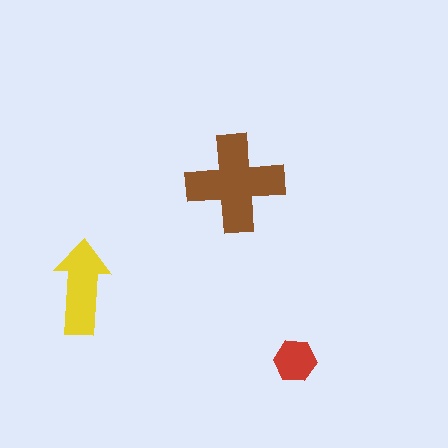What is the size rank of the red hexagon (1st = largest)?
3rd.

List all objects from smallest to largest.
The red hexagon, the yellow arrow, the brown cross.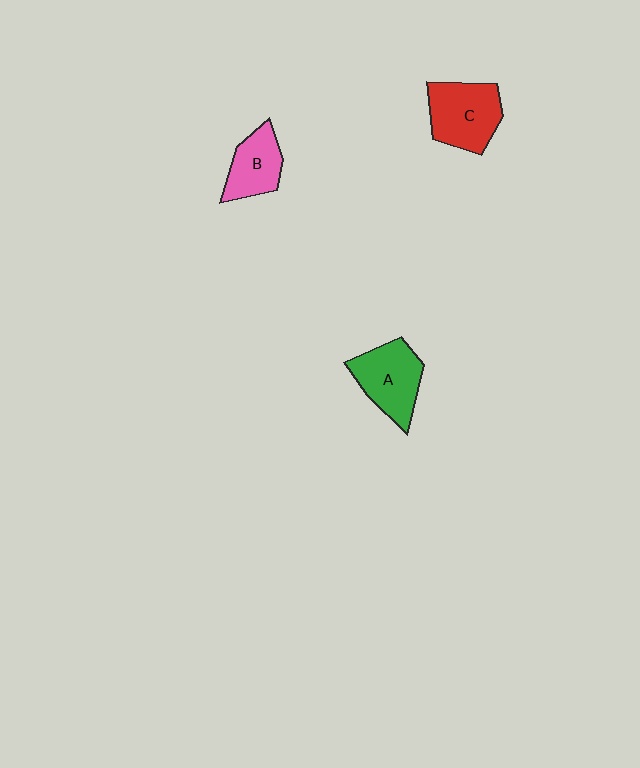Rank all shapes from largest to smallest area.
From largest to smallest: C (red), A (green), B (pink).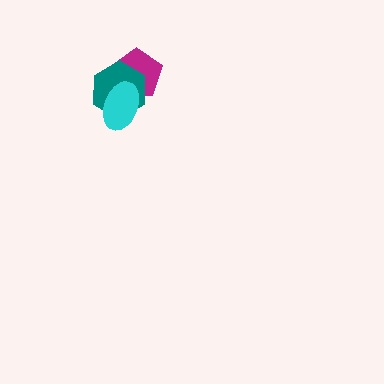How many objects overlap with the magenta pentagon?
2 objects overlap with the magenta pentagon.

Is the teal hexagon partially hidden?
Yes, it is partially covered by another shape.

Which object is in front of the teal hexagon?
The cyan ellipse is in front of the teal hexagon.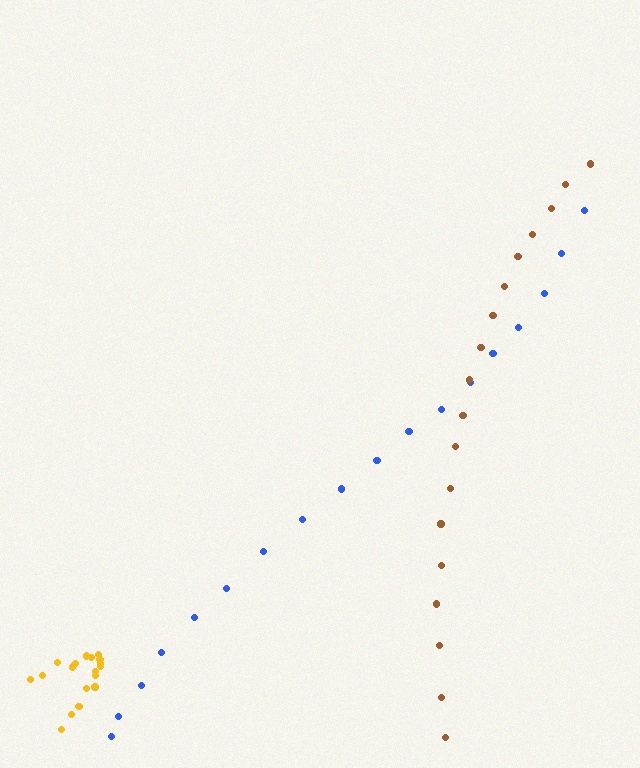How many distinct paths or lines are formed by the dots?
There are 3 distinct paths.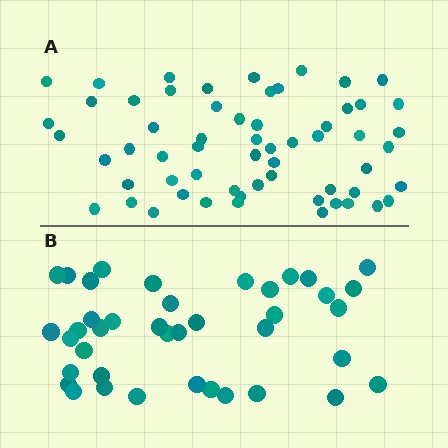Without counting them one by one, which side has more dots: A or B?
Region A (the top region) has more dots.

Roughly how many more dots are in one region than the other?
Region A has approximately 20 more dots than region B.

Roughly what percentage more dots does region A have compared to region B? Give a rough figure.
About 50% more.